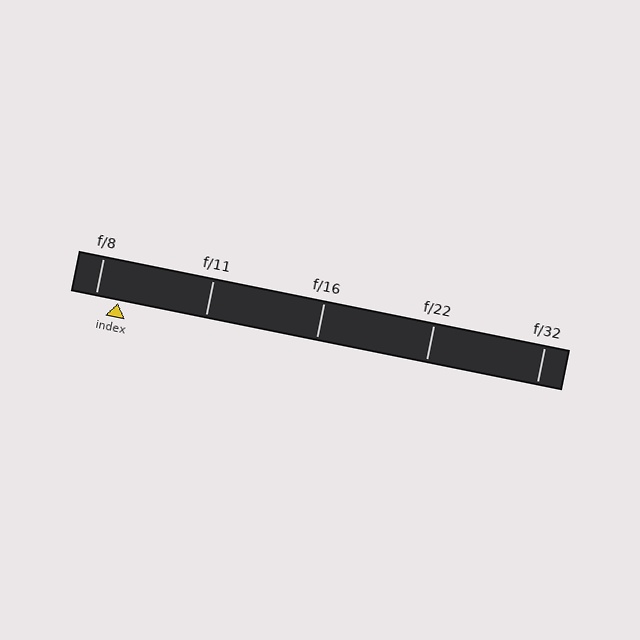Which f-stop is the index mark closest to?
The index mark is closest to f/8.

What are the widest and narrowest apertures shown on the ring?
The widest aperture shown is f/8 and the narrowest is f/32.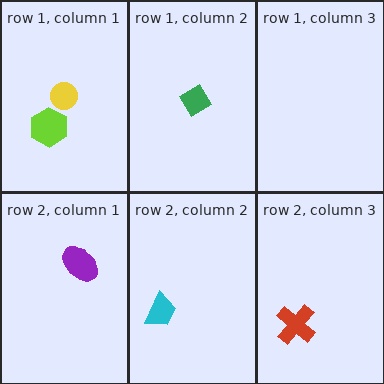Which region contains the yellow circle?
The row 1, column 1 region.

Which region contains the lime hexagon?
The row 1, column 1 region.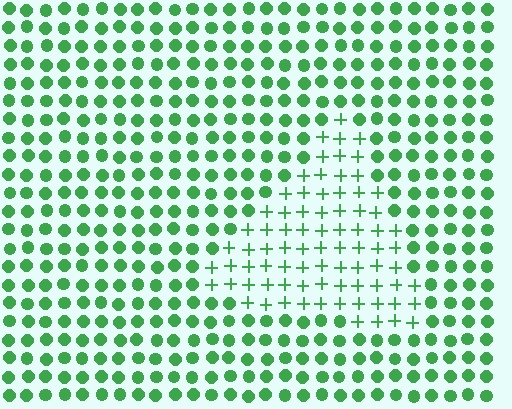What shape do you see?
I see a triangle.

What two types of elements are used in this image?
The image uses plus signs inside the triangle region and circles outside it.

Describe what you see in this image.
The image is filled with small green elements arranged in a uniform grid. A triangle-shaped region contains plus signs, while the surrounding area contains circles. The boundary is defined purely by the change in element shape.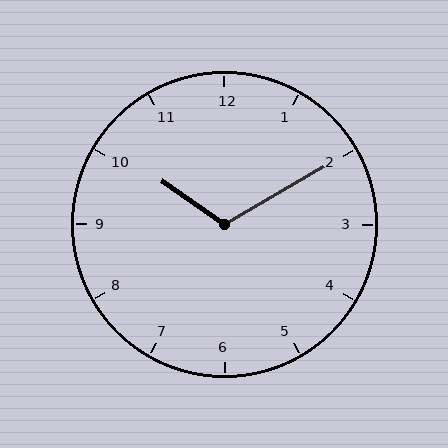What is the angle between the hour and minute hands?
Approximately 115 degrees.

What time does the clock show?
10:10.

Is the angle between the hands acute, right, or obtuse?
It is obtuse.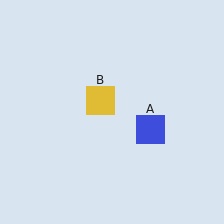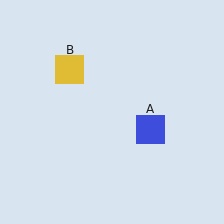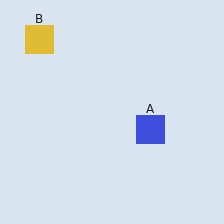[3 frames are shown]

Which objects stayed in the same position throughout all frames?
Blue square (object A) remained stationary.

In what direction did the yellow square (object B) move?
The yellow square (object B) moved up and to the left.